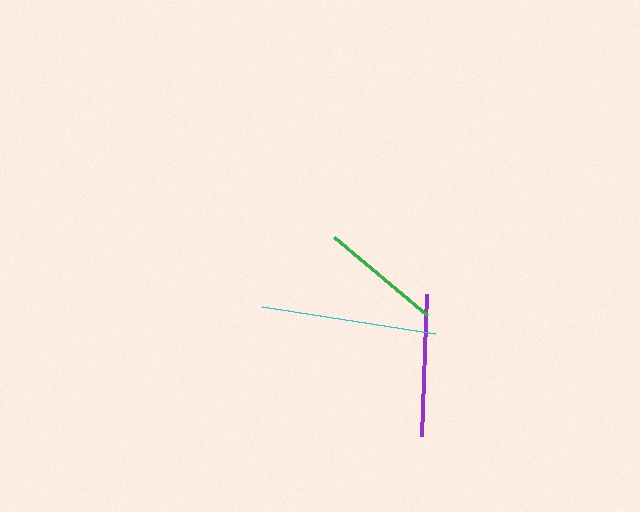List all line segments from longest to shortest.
From longest to shortest: cyan, purple, green.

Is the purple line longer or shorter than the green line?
The purple line is longer than the green line.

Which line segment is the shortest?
The green line is the shortest at approximately 122 pixels.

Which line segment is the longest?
The cyan line is the longest at approximately 174 pixels.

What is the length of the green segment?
The green segment is approximately 122 pixels long.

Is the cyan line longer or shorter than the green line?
The cyan line is longer than the green line.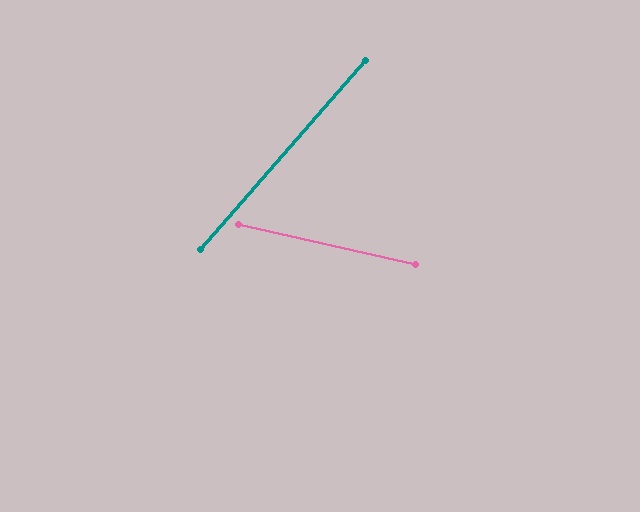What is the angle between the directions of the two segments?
Approximately 62 degrees.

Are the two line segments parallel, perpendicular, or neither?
Neither parallel nor perpendicular — they differ by about 62°.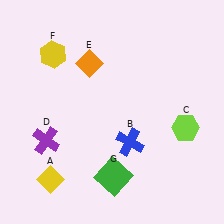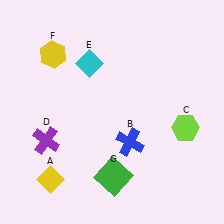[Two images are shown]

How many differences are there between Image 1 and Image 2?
There is 1 difference between the two images.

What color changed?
The diamond (E) changed from orange in Image 1 to cyan in Image 2.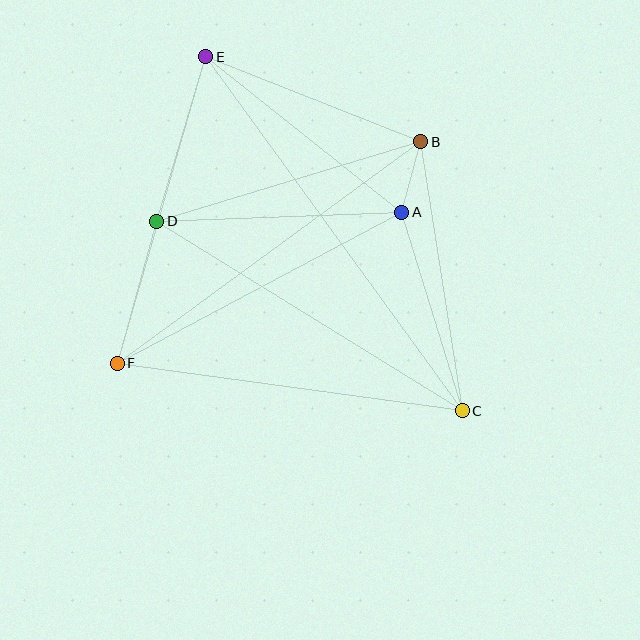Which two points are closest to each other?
Points A and B are closest to each other.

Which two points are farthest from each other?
Points C and E are farthest from each other.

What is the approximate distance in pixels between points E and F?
The distance between E and F is approximately 319 pixels.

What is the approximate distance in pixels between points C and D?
The distance between C and D is approximately 359 pixels.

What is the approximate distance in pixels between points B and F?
The distance between B and F is approximately 376 pixels.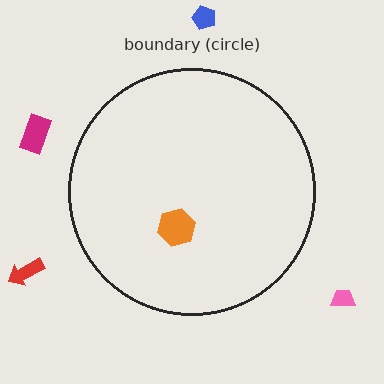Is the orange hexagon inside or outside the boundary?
Inside.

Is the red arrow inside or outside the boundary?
Outside.